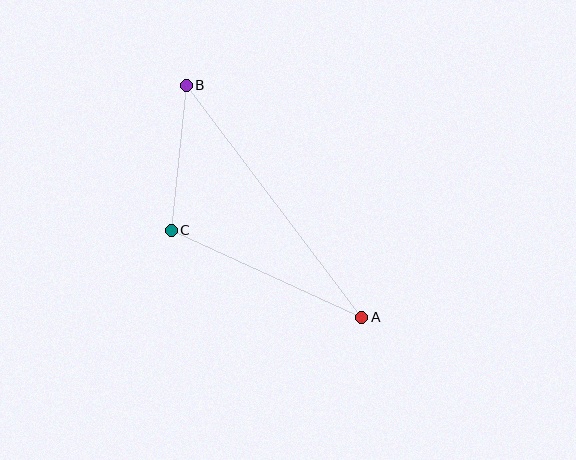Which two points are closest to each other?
Points B and C are closest to each other.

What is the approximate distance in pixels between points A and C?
The distance between A and C is approximately 210 pixels.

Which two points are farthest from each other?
Points A and B are farthest from each other.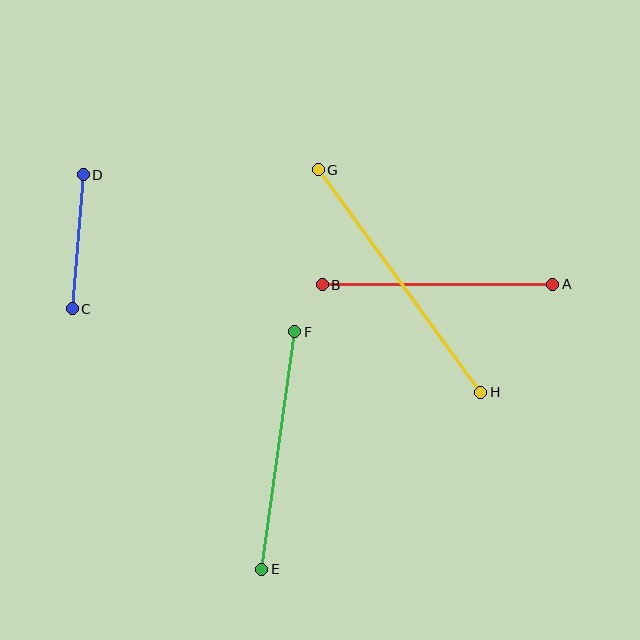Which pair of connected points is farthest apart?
Points G and H are farthest apart.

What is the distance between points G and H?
The distance is approximately 276 pixels.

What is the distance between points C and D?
The distance is approximately 135 pixels.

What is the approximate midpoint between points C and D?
The midpoint is at approximately (78, 242) pixels.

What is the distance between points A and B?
The distance is approximately 231 pixels.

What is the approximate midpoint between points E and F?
The midpoint is at approximately (278, 451) pixels.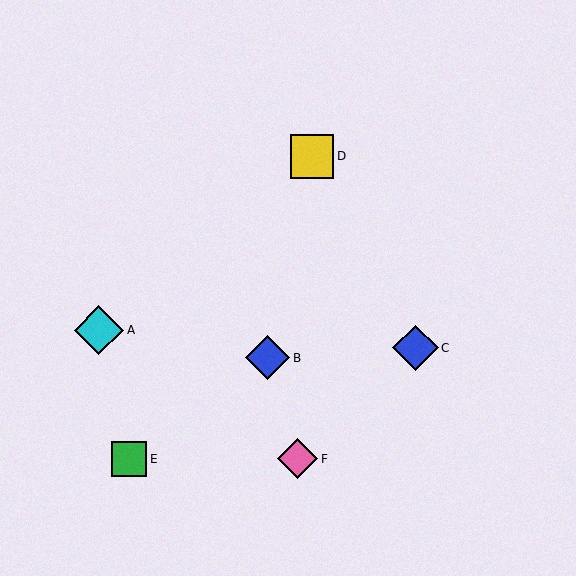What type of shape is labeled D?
Shape D is a yellow square.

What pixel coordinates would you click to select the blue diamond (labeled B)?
Click at (268, 358) to select the blue diamond B.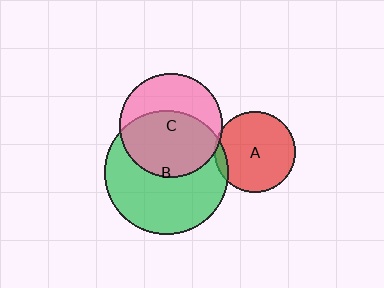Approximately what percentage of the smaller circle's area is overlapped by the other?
Approximately 5%.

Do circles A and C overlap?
Yes.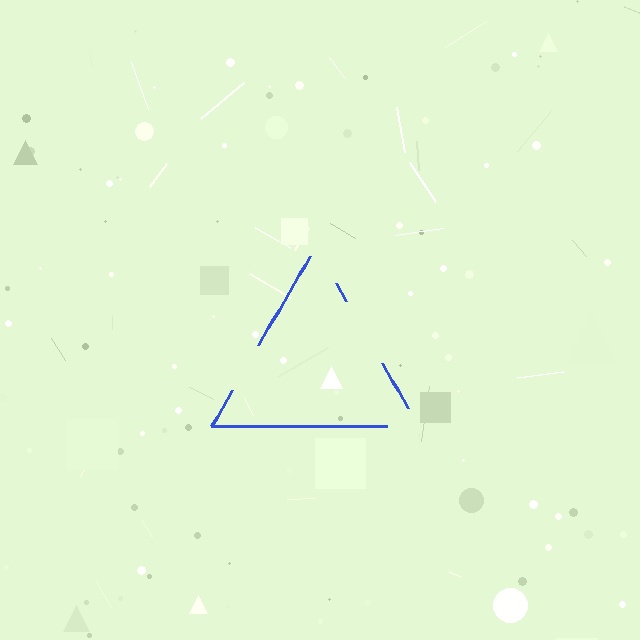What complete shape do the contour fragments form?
The contour fragments form a triangle.